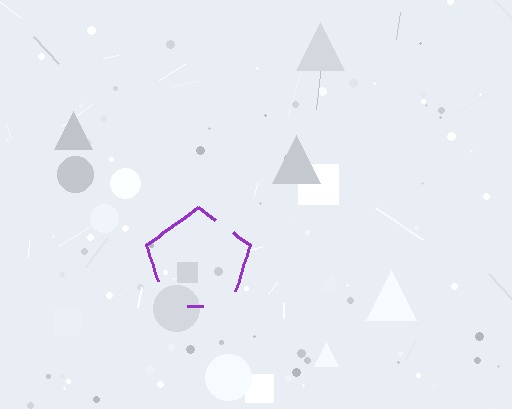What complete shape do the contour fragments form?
The contour fragments form a pentagon.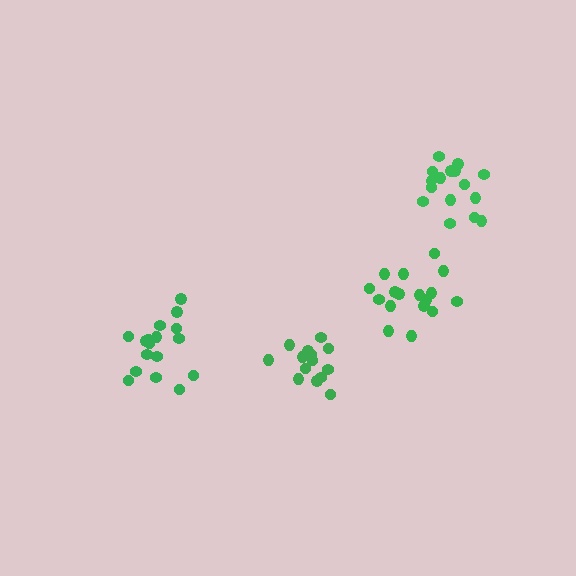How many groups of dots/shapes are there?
There are 4 groups.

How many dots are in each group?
Group 1: 16 dots, Group 2: 17 dots, Group 3: 14 dots, Group 4: 17 dots (64 total).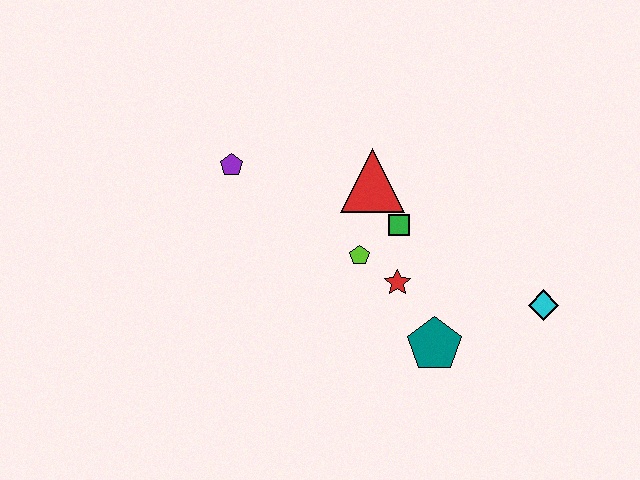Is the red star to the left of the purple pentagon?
No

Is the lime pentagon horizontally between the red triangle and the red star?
No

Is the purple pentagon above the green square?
Yes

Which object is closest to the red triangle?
The green square is closest to the red triangle.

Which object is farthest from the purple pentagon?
The cyan diamond is farthest from the purple pentagon.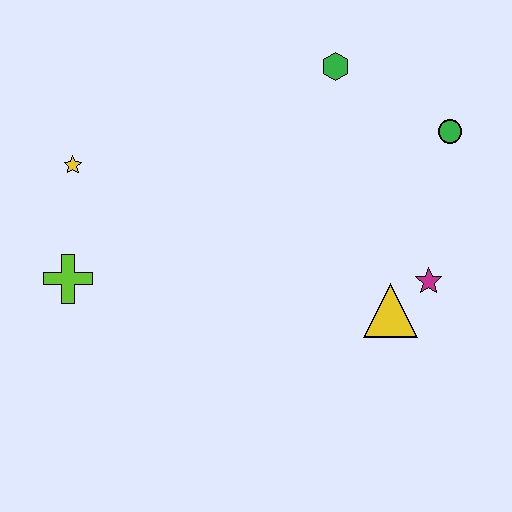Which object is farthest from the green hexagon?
The lime cross is farthest from the green hexagon.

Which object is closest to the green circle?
The green hexagon is closest to the green circle.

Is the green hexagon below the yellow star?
No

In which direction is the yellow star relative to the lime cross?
The yellow star is above the lime cross.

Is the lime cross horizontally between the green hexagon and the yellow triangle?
No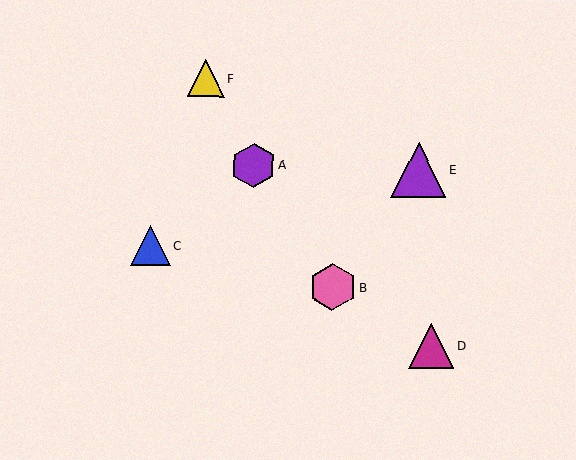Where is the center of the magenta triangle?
The center of the magenta triangle is at (432, 346).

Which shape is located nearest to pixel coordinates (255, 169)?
The purple hexagon (labeled A) at (254, 165) is nearest to that location.